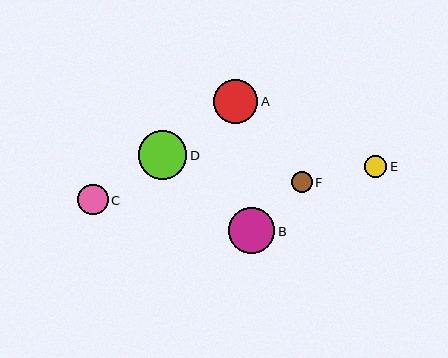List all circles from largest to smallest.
From largest to smallest: D, B, A, C, E, F.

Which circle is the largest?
Circle D is the largest with a size of approximately 49 pixels.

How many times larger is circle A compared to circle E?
Circle A is approximately 2.0 times the size of circle E.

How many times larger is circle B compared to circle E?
Circle B is approximately 2.1 times the size of circle E.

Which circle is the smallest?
Circle F is the smallest with a size of approximately 21 pixels.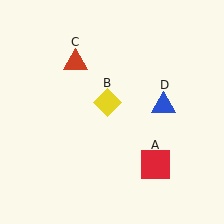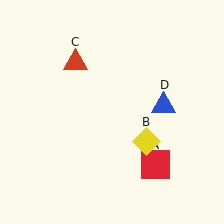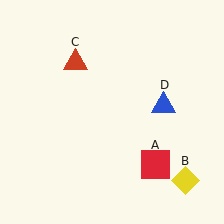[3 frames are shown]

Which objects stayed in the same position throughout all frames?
Red square (object A) and red triangle (object C) and blue triangle (object D) remained stationary.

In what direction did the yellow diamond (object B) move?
The yellow diamond (object B) moved down and to the right.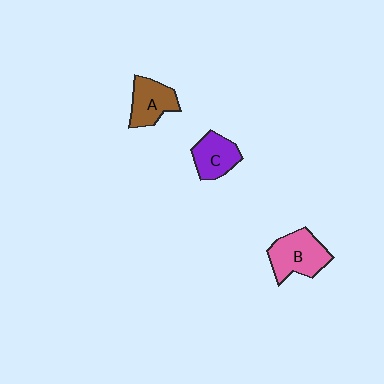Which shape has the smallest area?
Shape C (purple).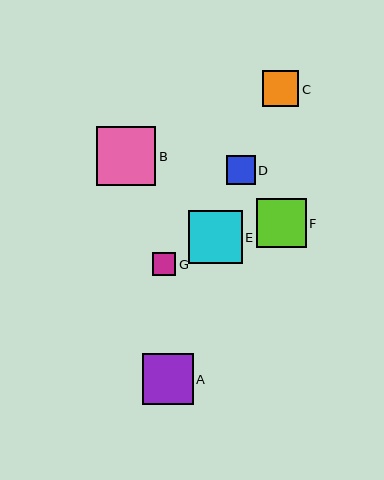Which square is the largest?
Square B is the largest with a size of approximately 59 pixels.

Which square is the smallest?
Square G is the smallest with a size of approximately 23 pixels.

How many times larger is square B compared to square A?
Square B is approximately 1.2 times the size of square A.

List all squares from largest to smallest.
From largest to smallest: B, E, A, F, C, D, G.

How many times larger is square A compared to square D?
Square A is approximately 1.7 times the size of square D.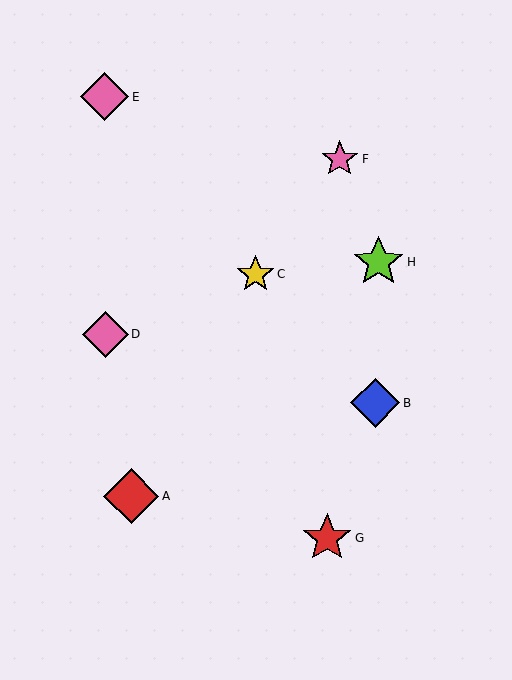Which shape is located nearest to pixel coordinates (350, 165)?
The pink star (labeled F) at (340, 159) is nearest to that location.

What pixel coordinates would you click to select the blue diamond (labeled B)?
Click at (375, 403) to select the blue diamond B.